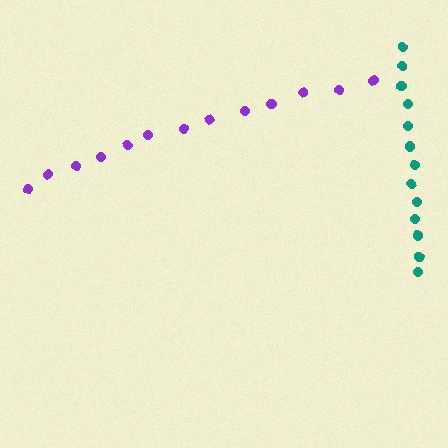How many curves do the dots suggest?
There are 2 distinct paths.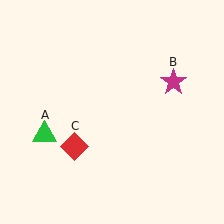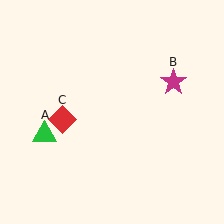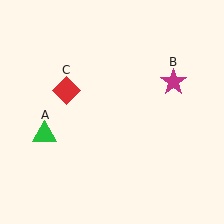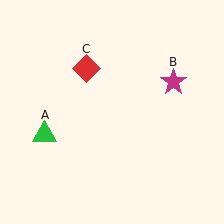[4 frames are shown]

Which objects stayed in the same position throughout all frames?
Green triangle (object A) and magenta star (object B) remained stationary.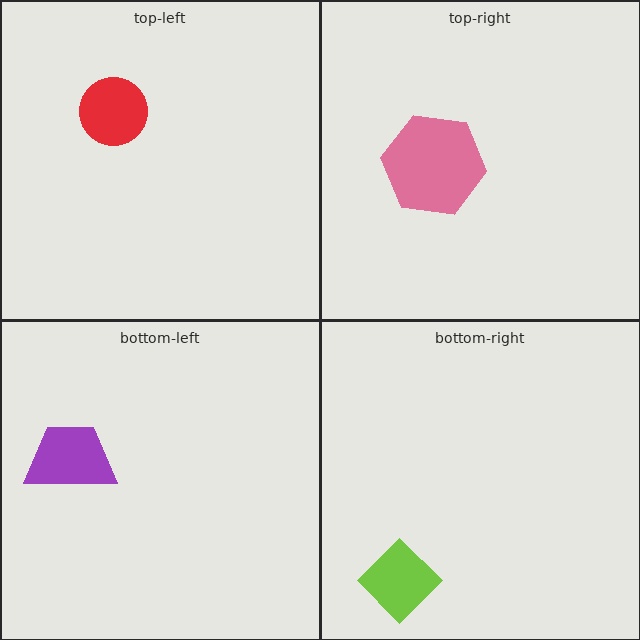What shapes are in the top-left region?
The red circle.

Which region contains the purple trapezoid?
The bottom-left region.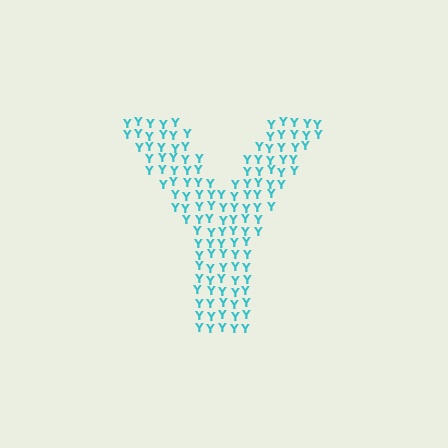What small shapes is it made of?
It is made of small letter Y's.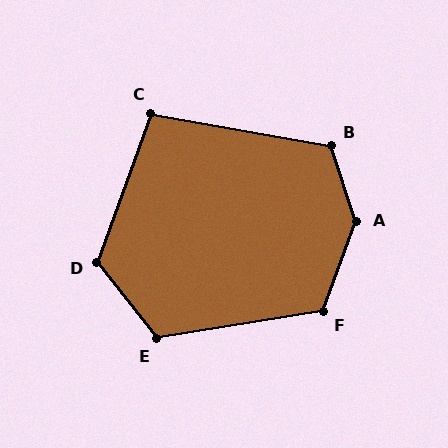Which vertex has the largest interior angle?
A, at approximately 141 degrees.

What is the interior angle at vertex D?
Approximately 122 degrees (obtuse).